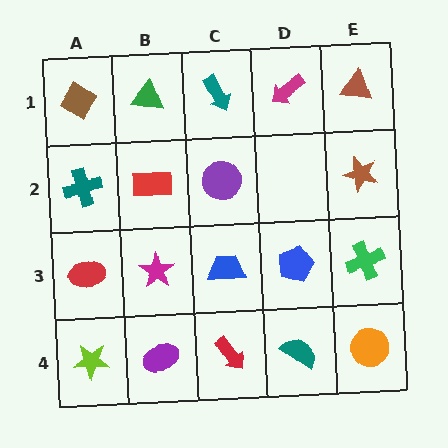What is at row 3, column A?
A red ellipse.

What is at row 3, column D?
A blue pentagon.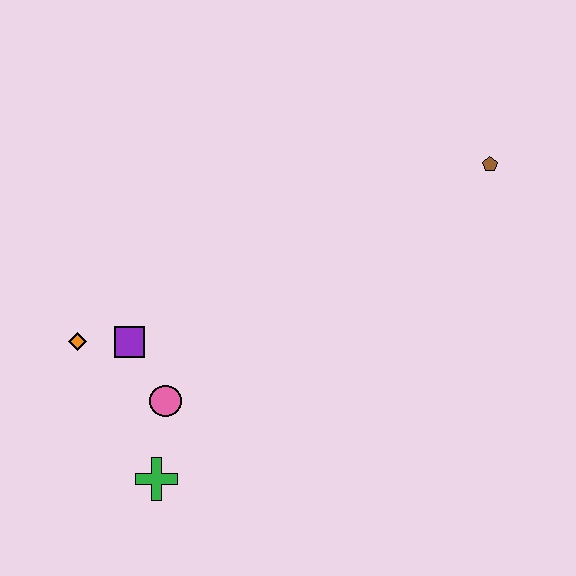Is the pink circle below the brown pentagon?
Yes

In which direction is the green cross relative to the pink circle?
The green cross is below the pink circle.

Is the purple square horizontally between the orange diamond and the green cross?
Yes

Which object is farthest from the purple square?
The brown pentagon is farthest from the purple square.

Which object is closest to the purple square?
The orange diamond is closest to the purple square.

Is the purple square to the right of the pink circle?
No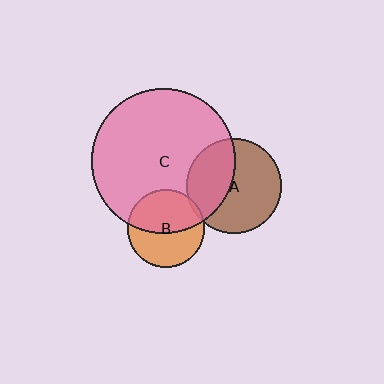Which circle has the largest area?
Circle C (pink).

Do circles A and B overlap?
Yes.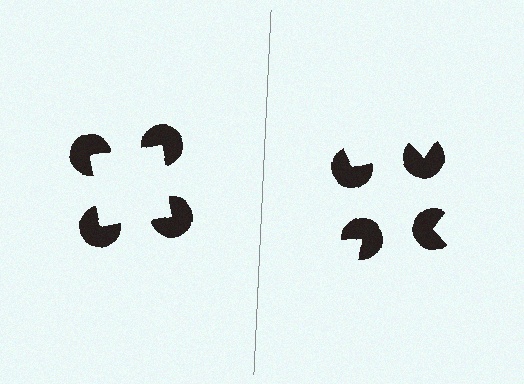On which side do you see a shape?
An illusory square appears on the left side. On the right side the wedge cuts are rotated, so no coherent shape forms.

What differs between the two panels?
The pac-man discs are positioned identically on both sides; only the wedge orientations differ. On the left they align to a square; on the right they are misaligned.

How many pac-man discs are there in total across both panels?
8 — 4 on each side.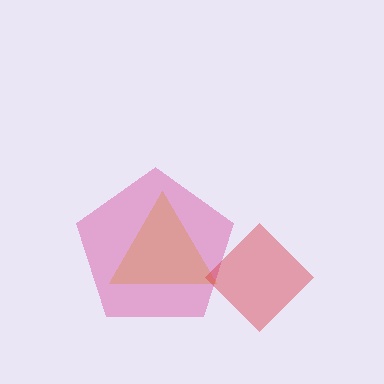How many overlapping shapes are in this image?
There are 3 overlapping shapes in the image.